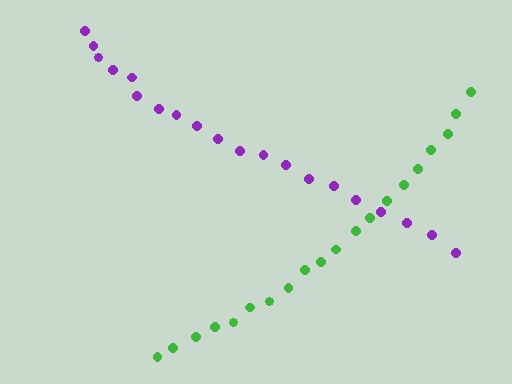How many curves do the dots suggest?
There are 2 distinct paths.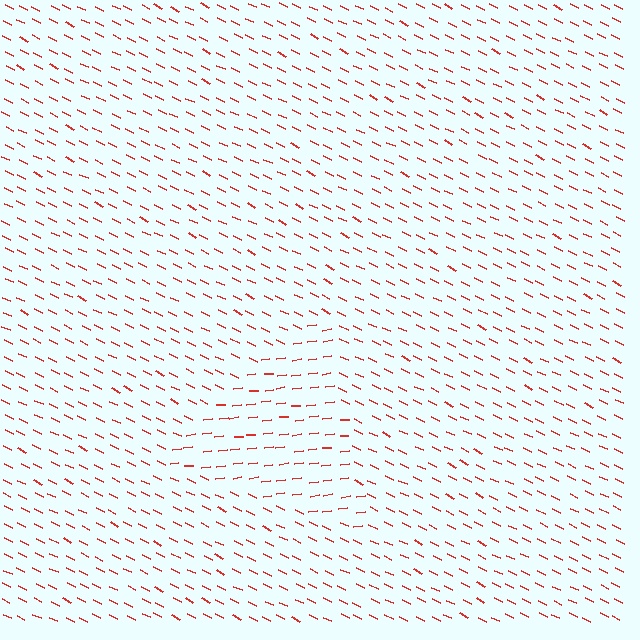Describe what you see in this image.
The image is filled with small red line segments. A triangle region in the image has lines oriented differently from the surrounding lines, creating a visible texture boundary.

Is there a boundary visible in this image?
Yes, there is a texture boundary formed by a change in line orientation.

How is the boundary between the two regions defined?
The boundary is defined purely by a change in line orientation (approximately 33 degrees difference). All lines are the same color and thickness.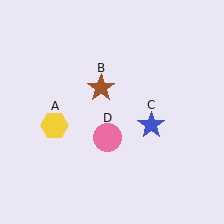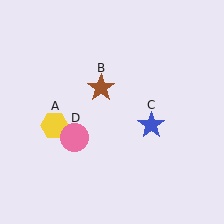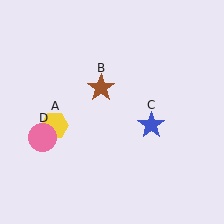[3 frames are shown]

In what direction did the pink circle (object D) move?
The pink circle (object D) moved left.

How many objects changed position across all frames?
1 object changed position: pink circle (object D).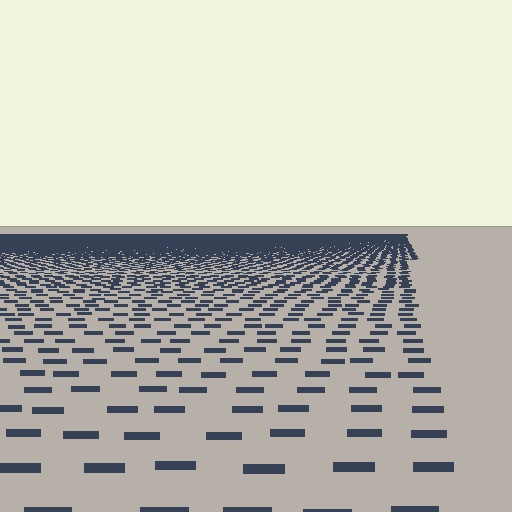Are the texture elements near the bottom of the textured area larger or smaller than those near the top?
Larger. Near the bottom, elements are closer to the viewer and appear at a bigger on-screen size.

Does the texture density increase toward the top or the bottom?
Density increases toward the top.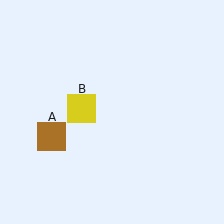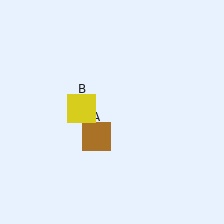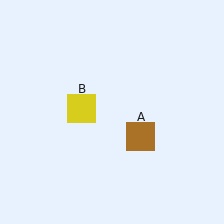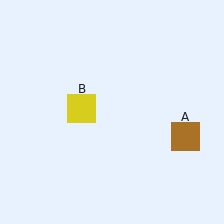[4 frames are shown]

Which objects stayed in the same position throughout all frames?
Yellow square (object B) remained stationary.